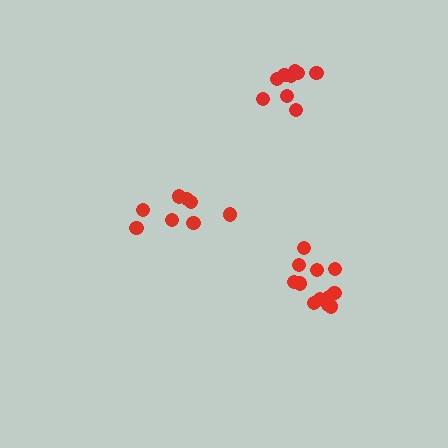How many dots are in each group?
Group 1: 12 dots, Group 2: 9 dots, Group 3: 8 dots (29 total).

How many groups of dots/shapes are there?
There are 3 groups.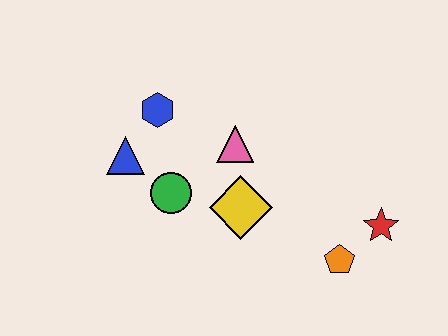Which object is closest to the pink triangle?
The yellow diamond is closest to the pink triangle.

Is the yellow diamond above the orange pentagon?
Yes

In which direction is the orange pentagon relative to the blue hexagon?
The orange pentagon is to the right of the blue hexagon.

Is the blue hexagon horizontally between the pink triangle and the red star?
No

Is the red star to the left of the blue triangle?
No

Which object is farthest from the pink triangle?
The red star is farthest from the pink triangle.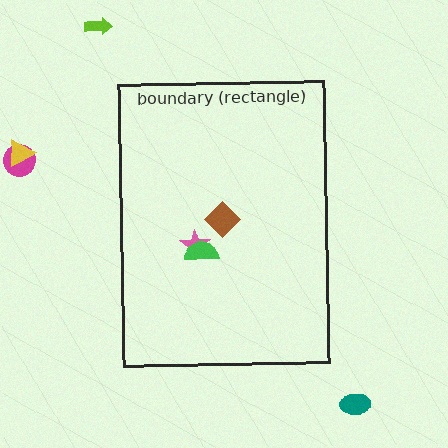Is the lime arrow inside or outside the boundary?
Outside.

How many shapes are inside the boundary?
3 inside, 4 outside.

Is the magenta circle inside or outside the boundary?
Outside.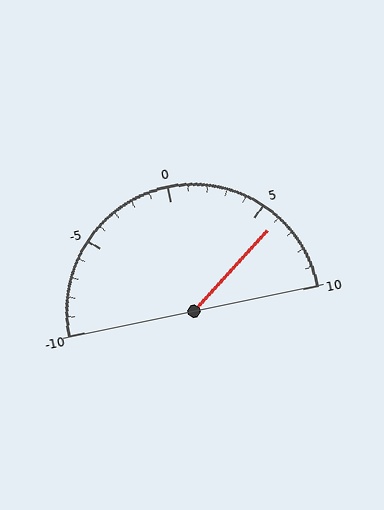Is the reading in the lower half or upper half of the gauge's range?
The reading is in the upper half of the range (-10 to 10).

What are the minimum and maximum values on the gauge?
The gauge ranges from -10 to 10.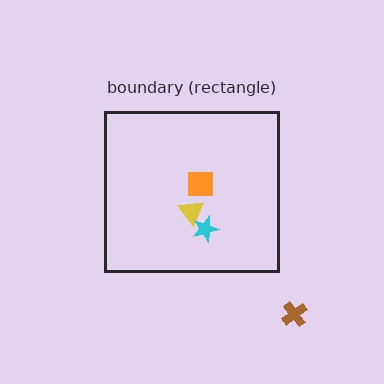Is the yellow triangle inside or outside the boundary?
Inside.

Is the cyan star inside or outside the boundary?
Inside.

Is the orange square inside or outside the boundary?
Inside.